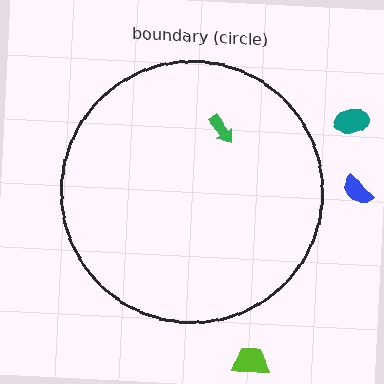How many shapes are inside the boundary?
1 inside, 3 outside.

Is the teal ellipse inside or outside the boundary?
Outside.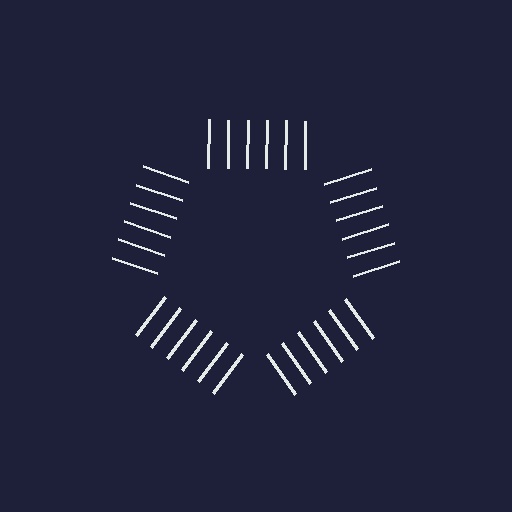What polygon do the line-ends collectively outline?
An illusory pentagon — the line segments terminate on its edges but no continuous stroke is drawn.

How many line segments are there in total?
30 — 6 along each of the 5 edges.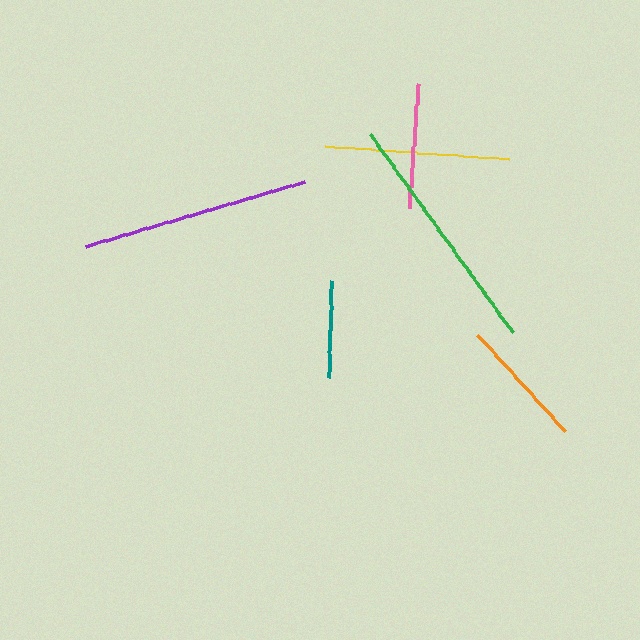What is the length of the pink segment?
The pink segment is approximately 125 pixels long.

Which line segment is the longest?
The green line is the longest at approximately 244 pixels.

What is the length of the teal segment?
The teal segment is approximately 97 pixels long.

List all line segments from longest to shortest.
From longest to shortest: green, purple, yellow, orange, pink, teal.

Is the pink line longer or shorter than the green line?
The green line is longer than the pink line.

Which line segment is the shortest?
The teal line is the shortest at approximately 97 pixels.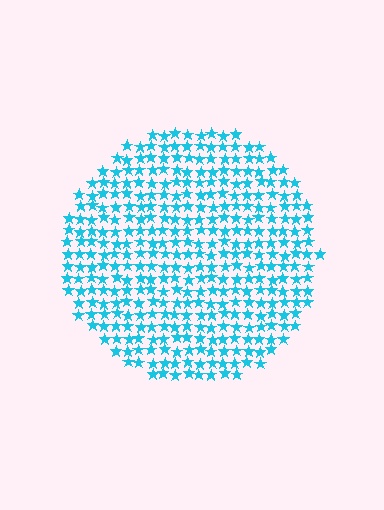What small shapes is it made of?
It is made of small stars.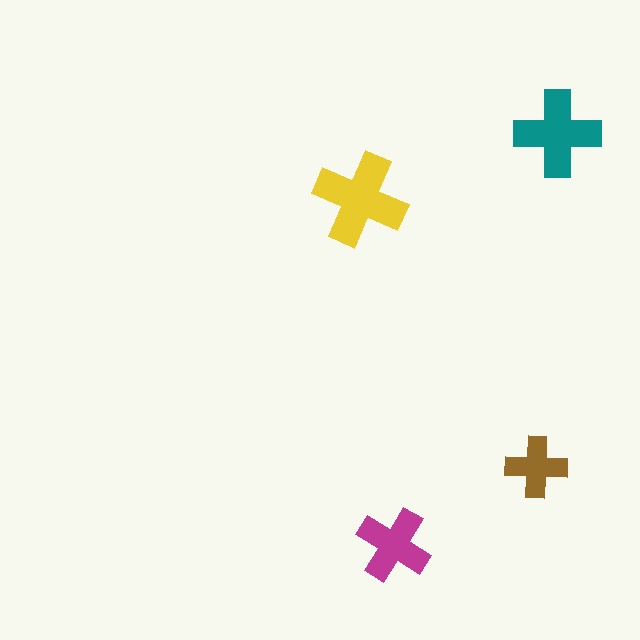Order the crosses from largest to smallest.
the yellow one, the teal one, the magenta one, the brown one.